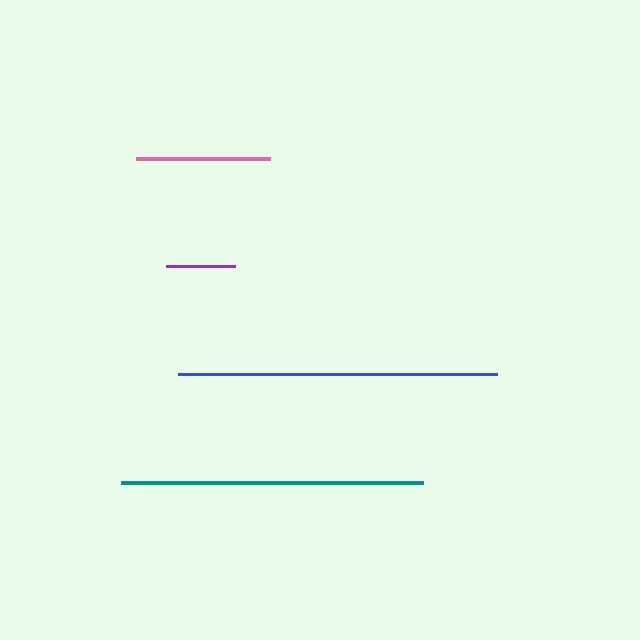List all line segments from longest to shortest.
From longest to shortest: blue, teal, pink, purple.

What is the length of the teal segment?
The teal segment is approximately 302 pixels long.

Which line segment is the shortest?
The purple line is the shortest at approximately 68 pixels.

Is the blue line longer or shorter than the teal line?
The blue line is longer than the teal line.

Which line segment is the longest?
The blue line is the longest at approximately 319 pixels.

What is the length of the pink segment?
The pink segment is approximately 134 pixels long.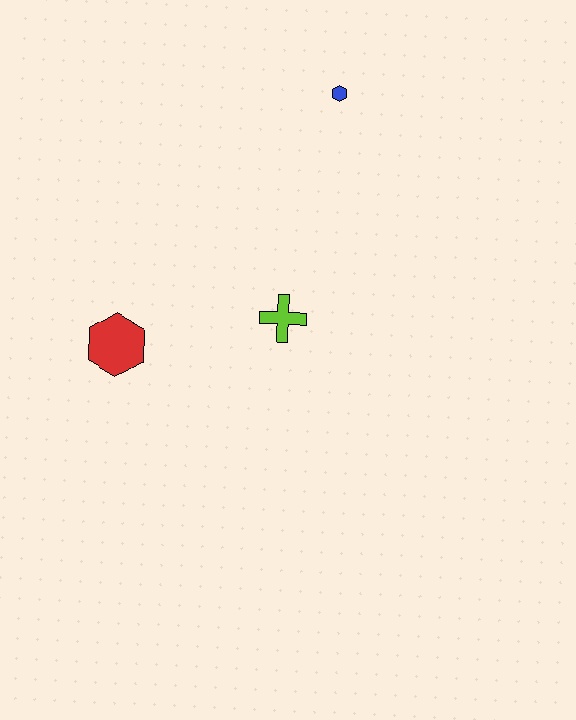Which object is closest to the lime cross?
The red hexagon is closest to the lime cross.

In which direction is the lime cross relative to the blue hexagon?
The lime cross is below the blue hexagon.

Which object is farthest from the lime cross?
The blue hexagon is farthest from the lime cross.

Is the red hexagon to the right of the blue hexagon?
No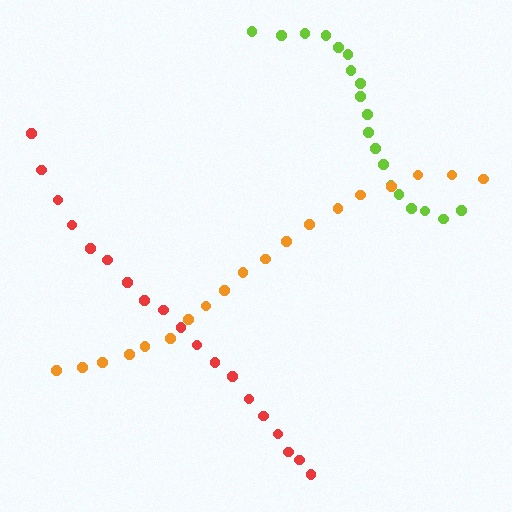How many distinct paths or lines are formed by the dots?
There are 3 distinct paths.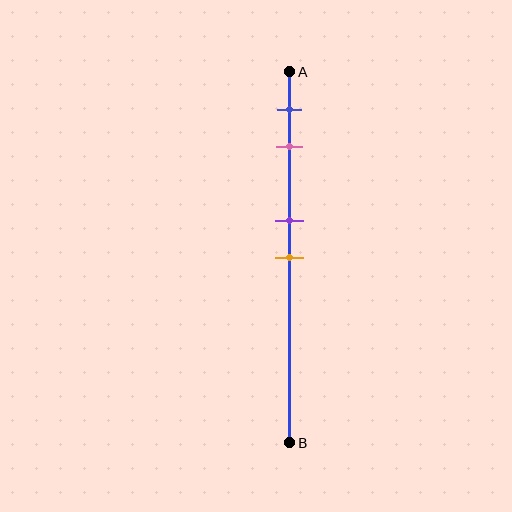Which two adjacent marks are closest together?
The purple and orange marks are the closest adjacent pair.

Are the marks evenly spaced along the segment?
No, the marks are not evenly spaced.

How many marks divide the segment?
There are 4 marks dividing the segment.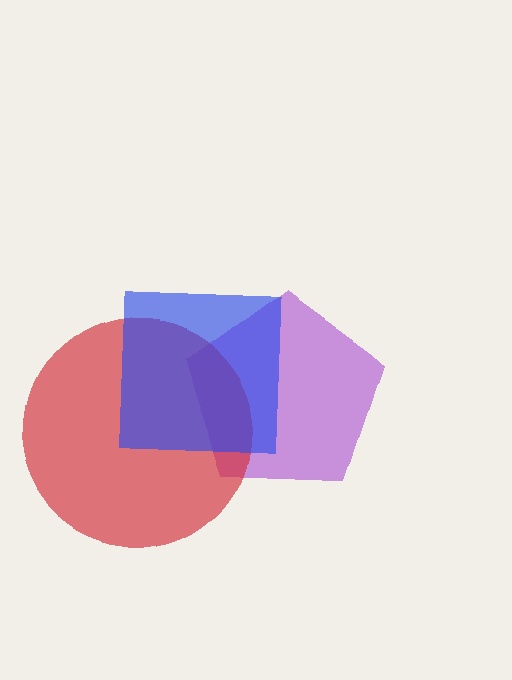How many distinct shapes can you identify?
There are 3 distinct shapes: a purple pentagon, a red circle, a blue square.